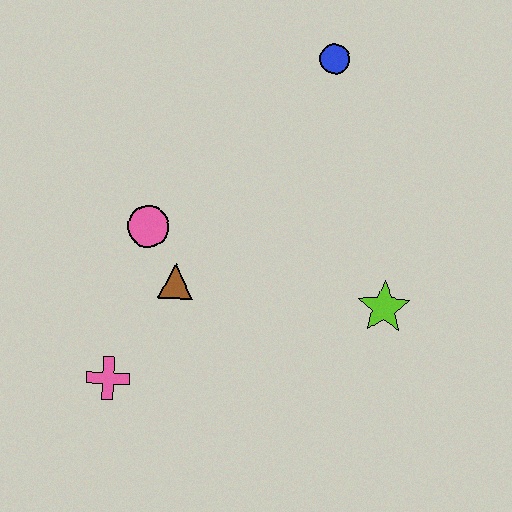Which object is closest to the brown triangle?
The pink circle is closest to the brown triangle.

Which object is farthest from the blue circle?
The pink cross is farthest from the blue circle.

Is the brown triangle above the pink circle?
No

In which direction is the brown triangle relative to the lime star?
The brown triangle is to the left of the lime star.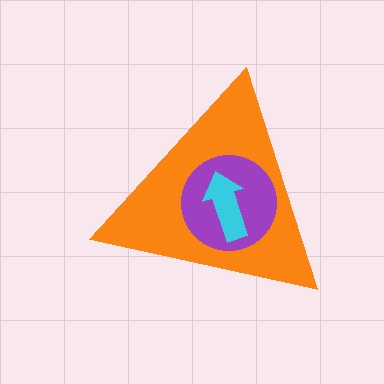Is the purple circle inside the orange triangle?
Yes.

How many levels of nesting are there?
3.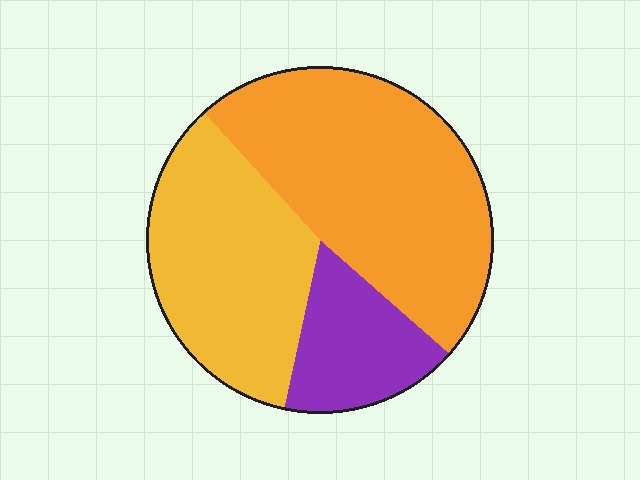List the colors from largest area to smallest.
From largest to smallest: orange, yellow, purple.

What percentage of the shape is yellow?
Yellow covers around 35% of the shape.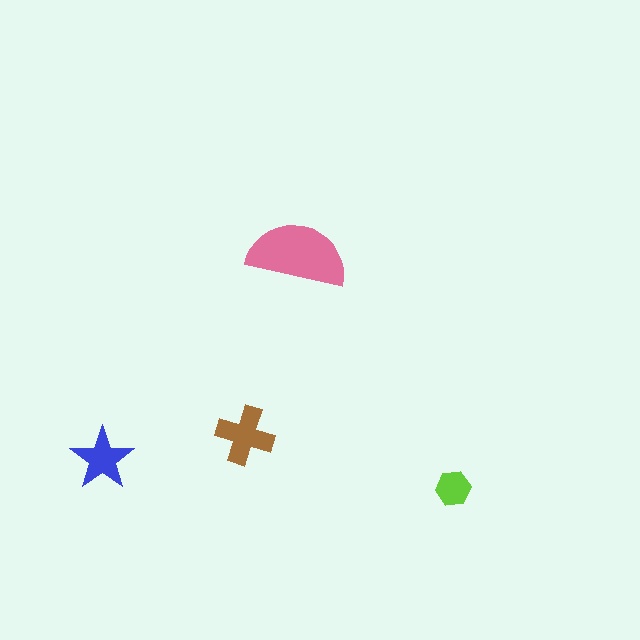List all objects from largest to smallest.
The pink semicircle, the brown cross, the blue star, the lime hexagon.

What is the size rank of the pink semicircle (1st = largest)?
1st.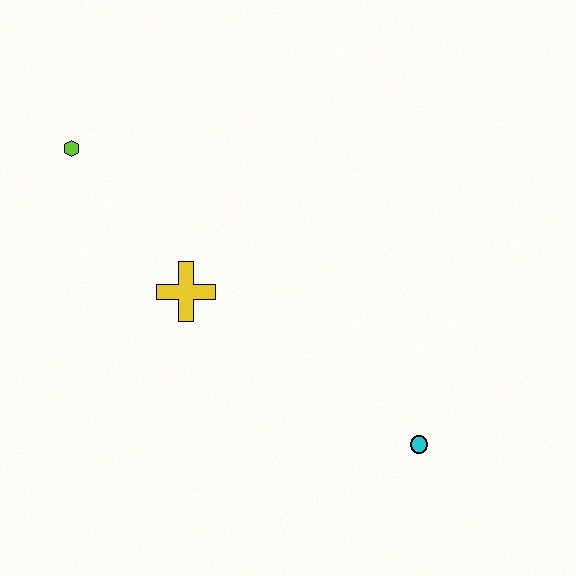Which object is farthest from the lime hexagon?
The cyan circle is farthest from the lime hexagon.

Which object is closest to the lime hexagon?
The yellow cross is closest to the lime hexagon.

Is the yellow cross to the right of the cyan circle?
No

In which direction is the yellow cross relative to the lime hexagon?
The yellow cross is below the lime hexagon.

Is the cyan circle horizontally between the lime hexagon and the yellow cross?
No